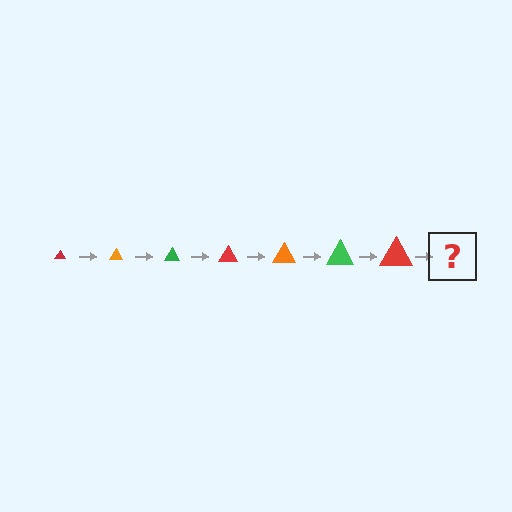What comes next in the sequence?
The next element should be an orange triangle, larger than the previous one.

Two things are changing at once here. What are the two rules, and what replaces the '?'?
The two rules are that the triangle grows larger each step and the color cycles through red, orange, and green. The '?' should be an orange triangle, larger than the previous one.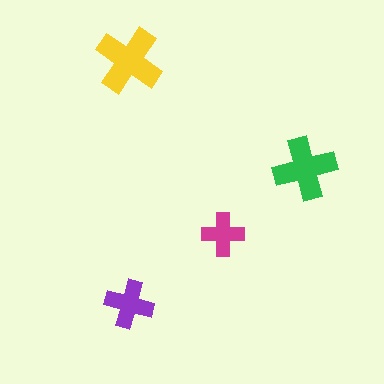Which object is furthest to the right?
The green cross is rightmost.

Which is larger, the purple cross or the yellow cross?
The yellow one.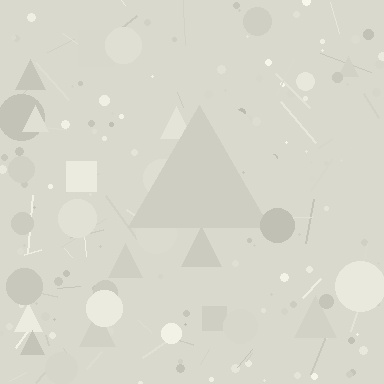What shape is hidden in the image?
A triangle is hidden in the image.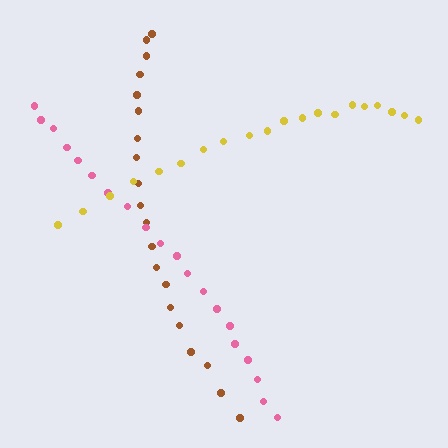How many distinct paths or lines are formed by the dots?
There are 3 distinct paths.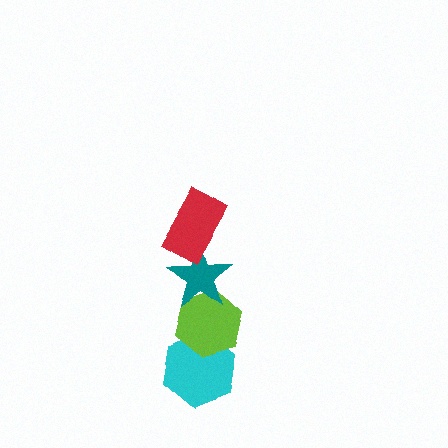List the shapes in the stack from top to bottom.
From top to bottom: the red rectangle, the teal star, the lime hexagon, the cyan hexagon.